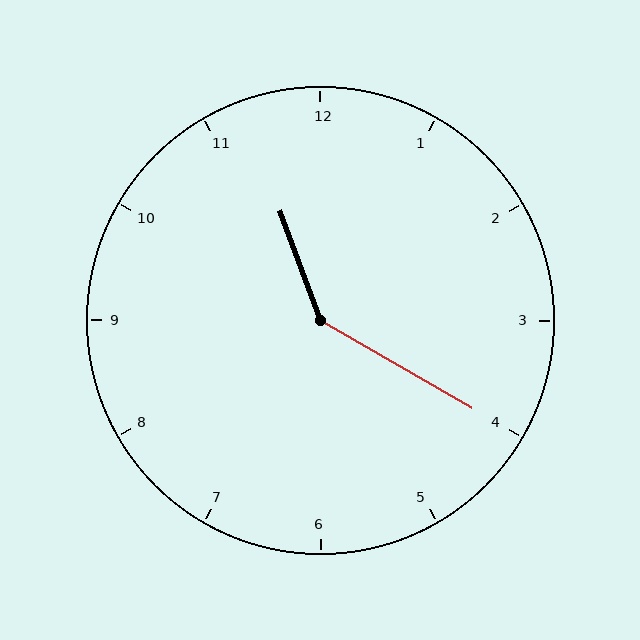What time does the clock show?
11:20.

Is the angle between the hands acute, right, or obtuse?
It is obtuse.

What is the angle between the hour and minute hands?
Approximately 140 degrees.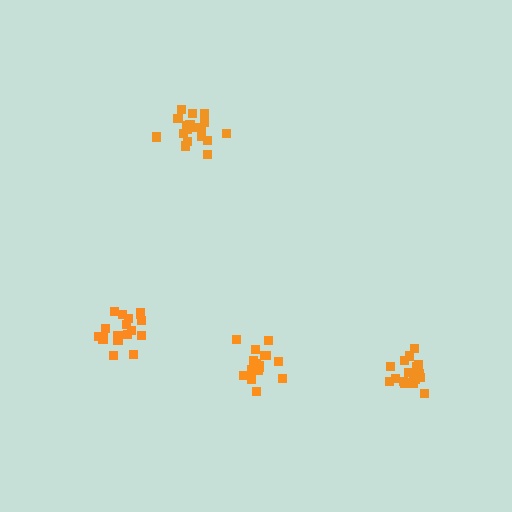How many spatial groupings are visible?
There are 4 spatial groupings.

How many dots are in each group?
Group 1: 16 dots, Group 2: 19 dots, Group 3: 19 dots, Group 4: 18 dots (72 total).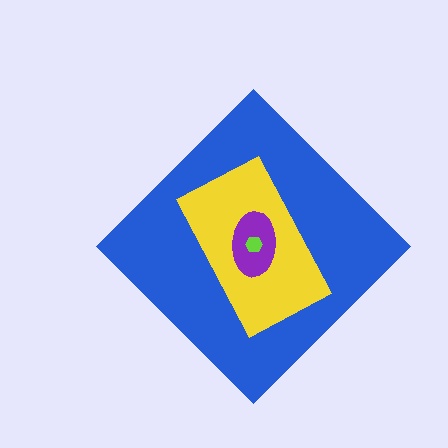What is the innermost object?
The lime hexagon.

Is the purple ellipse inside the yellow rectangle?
Yes.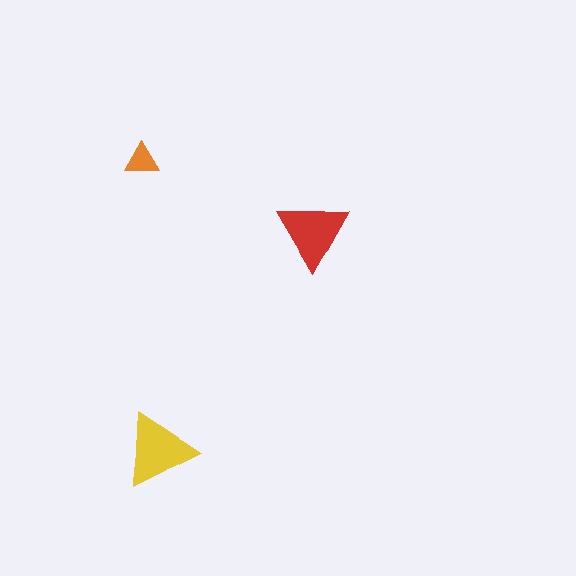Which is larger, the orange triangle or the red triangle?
The red one.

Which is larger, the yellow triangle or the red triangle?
The yellow one.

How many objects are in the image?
There are 3 objects in the image.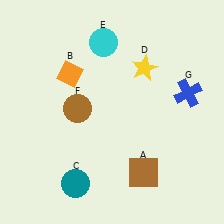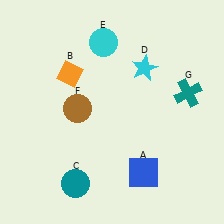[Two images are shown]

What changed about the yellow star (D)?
In Image 1, D is yellow. In Image 2, it changed to cyan.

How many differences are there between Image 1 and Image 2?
There are 3 differences between the two images.